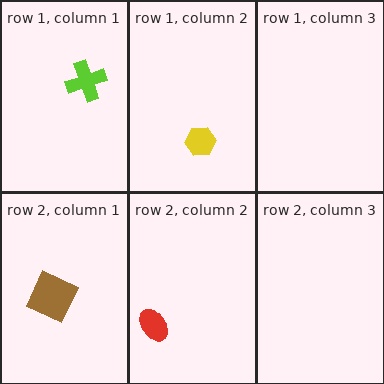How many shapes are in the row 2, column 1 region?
1.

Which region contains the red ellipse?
The row 2, column 2 region.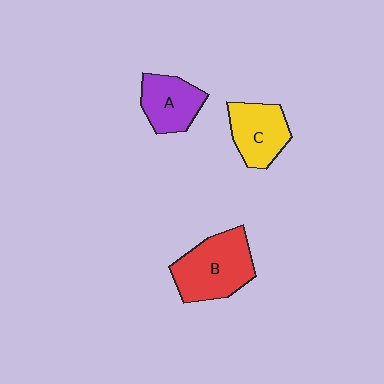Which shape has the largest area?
Shape B (red).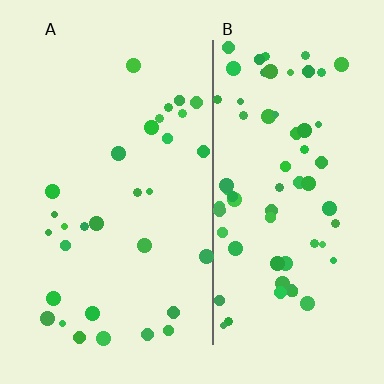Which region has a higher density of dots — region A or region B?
B (the right).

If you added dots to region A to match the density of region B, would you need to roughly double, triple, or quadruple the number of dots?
Approximately double.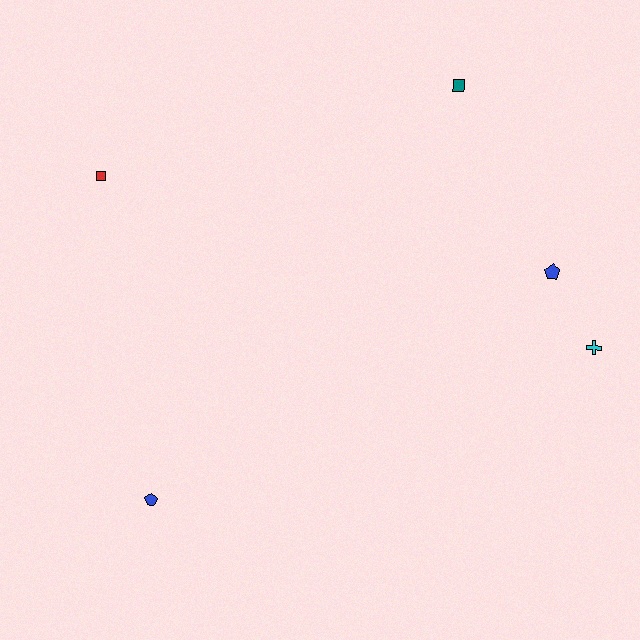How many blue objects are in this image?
There are 2 blue objects.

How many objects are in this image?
There are 5 objects.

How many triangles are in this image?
There are no triangles.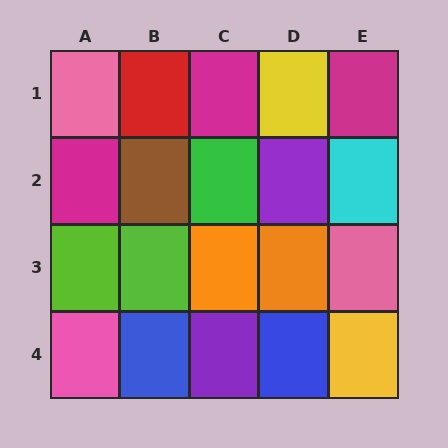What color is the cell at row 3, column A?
Lime.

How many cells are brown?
1 cell is brown.